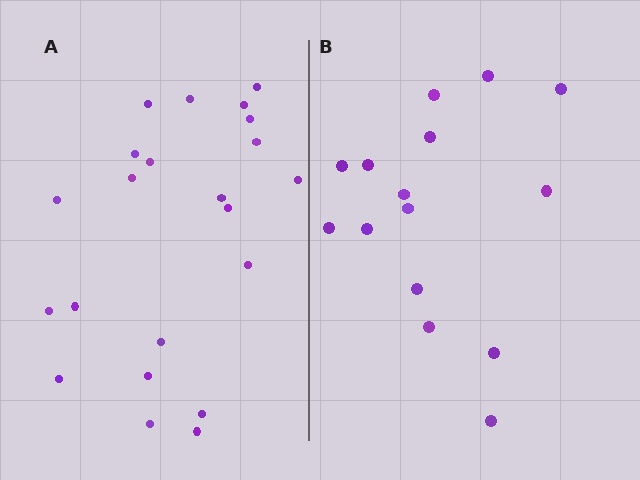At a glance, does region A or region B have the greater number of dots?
Region A (the left region) has more dots.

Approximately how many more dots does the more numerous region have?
Region A has roughly 8 or so more dots than region B.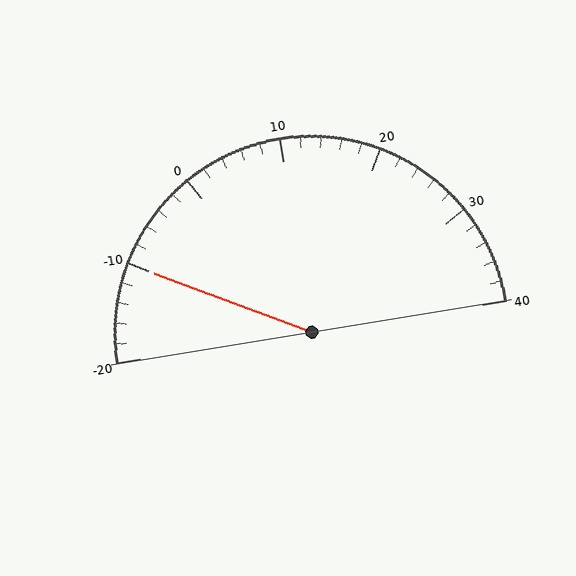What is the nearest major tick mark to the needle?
The nearest major tick mark is -10.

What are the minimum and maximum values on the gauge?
The gauge ranges from -20 to 40.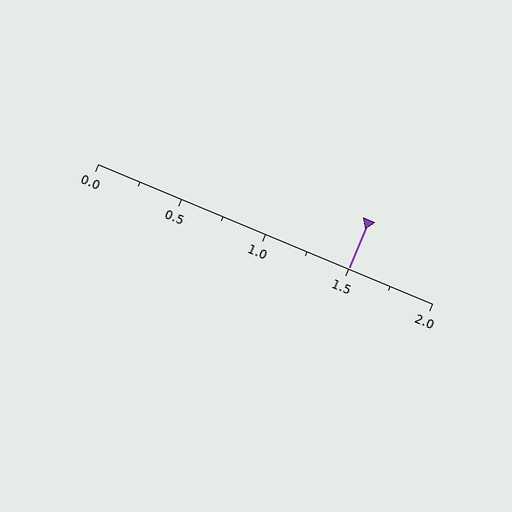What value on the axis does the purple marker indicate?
The marker indicates approximately 1.5.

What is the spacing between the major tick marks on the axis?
The major ticks are spaced 0.5 apart.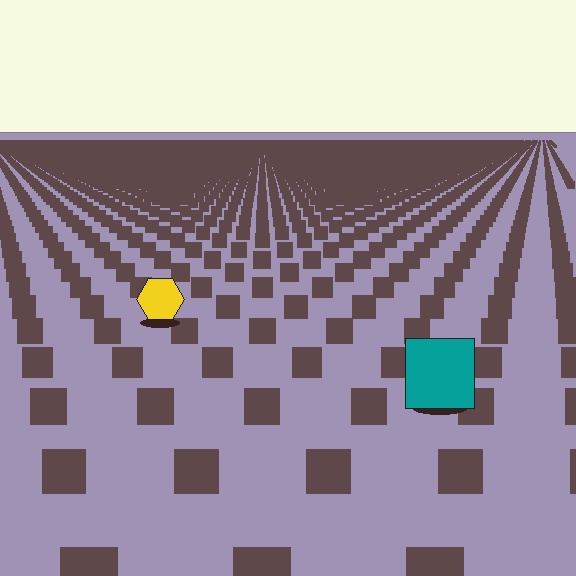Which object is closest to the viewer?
The teal square is closest. The texture marks near it are larger and more spread out.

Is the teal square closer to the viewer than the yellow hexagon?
Yes. The teal square is closer — you can tell from the texture gradient: the ground texture is coarser near it.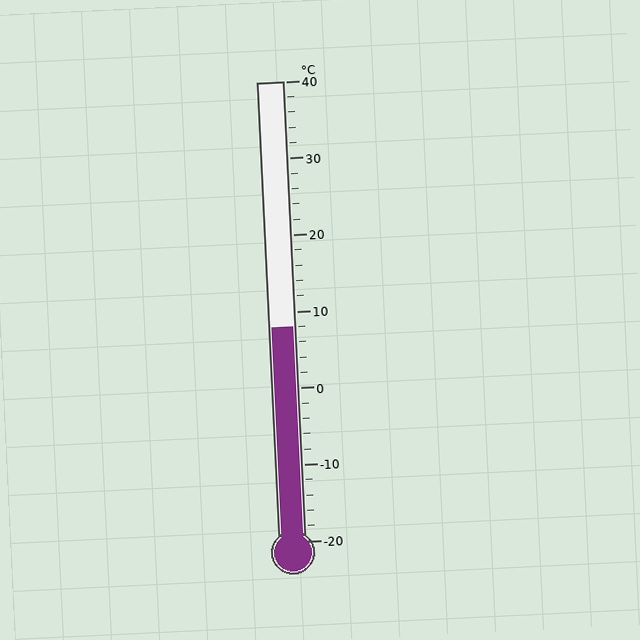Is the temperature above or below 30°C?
The temperature is below 30°C.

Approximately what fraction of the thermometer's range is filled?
The thermometer is filled to approximately 45% of its range.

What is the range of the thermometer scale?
The thermometer scale ranges from -20°C to 40°C.